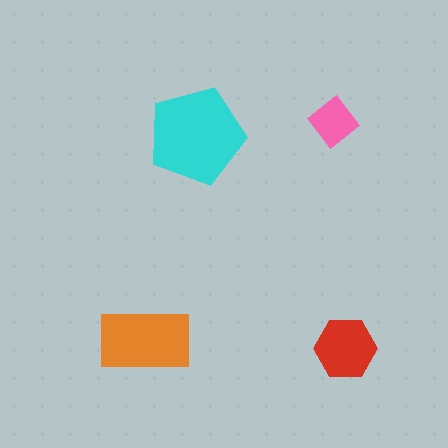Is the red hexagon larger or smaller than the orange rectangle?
Smaller.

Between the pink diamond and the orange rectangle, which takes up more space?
The orange rectangle.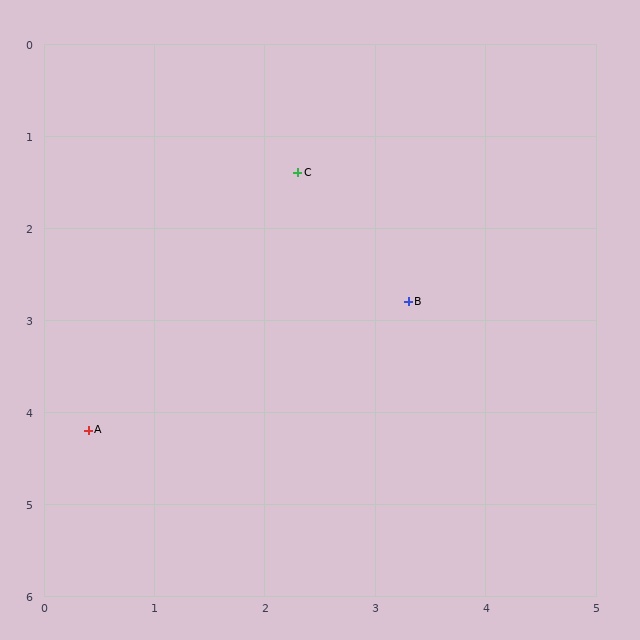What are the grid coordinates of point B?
Point B is at approximately (3.3, 2.8).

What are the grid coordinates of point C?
Point C is at approximately (2.3, 1.4).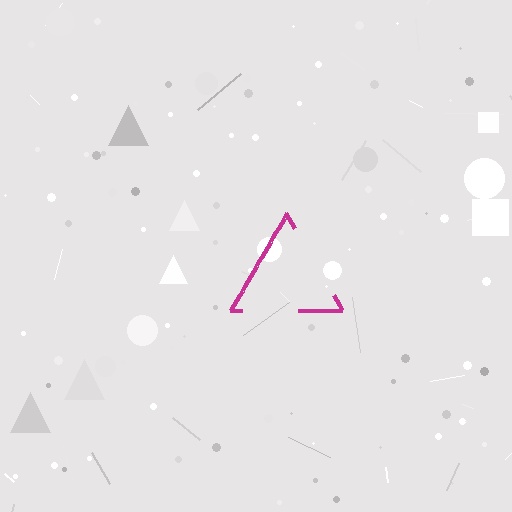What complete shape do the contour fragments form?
The contour fragments form a triangle.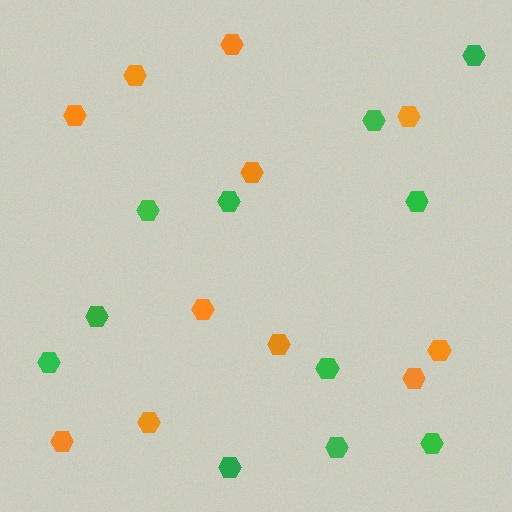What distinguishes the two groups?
There are 2 groups: one group of green hexagons (11) and one group of orange hexagons (11).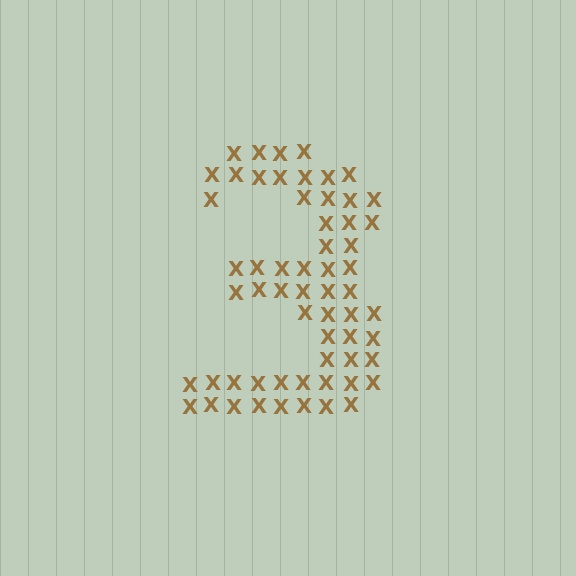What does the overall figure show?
The overall figure shows the digit 3.